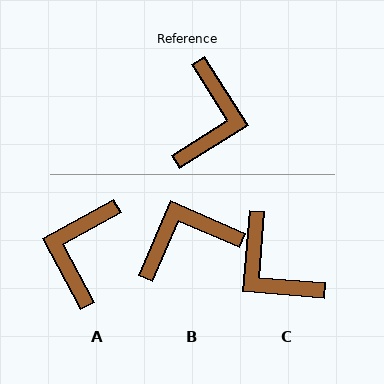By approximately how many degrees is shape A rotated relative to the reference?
Approximately 176 degrees counter-clockwise.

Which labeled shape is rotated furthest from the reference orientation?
A, about 176 degrees away.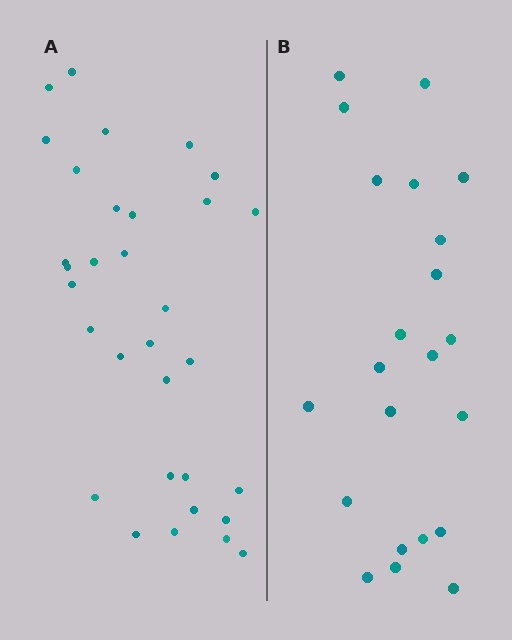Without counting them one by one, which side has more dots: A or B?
Region A (the left region) has more dots.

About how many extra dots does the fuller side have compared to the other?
Region A has roughly 10 or so more dots than region B.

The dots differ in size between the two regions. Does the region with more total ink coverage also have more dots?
No. Region B has more total ink coverage because its dots are larger, but region A actually contains more individual dots. Total area can be misleading — the number of items is what matters here.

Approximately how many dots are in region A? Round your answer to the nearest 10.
About 30 dots. (The exact count is 32, which rounds to 30.)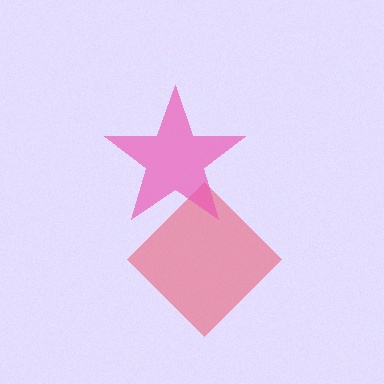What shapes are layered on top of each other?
The layered shapes are: a red diamond, a pink star.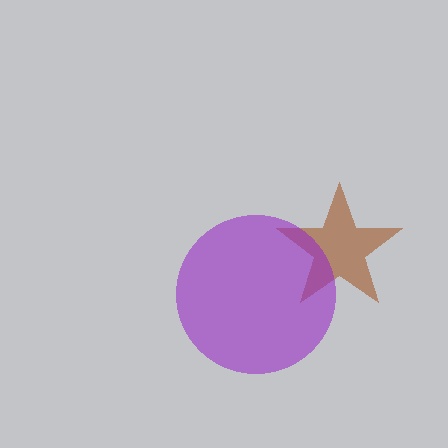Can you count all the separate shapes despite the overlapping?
Yes, there are 2 separate shapes.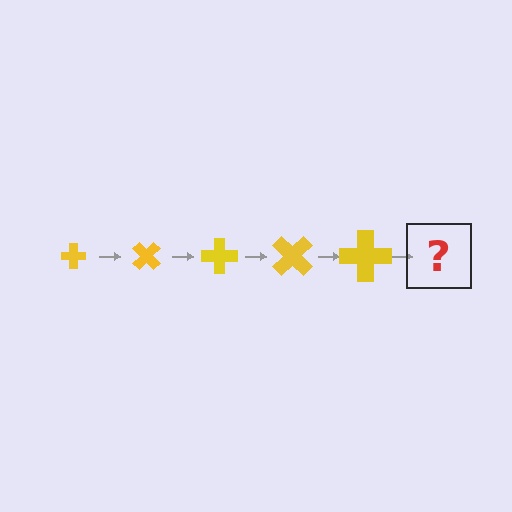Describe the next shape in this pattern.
It should be a cross, larger than the previous one and rotated 225 degrees from the start.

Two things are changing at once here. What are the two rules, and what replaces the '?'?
The two rules are that the cross grows larger each step and it rotates 45 degrees each step. The '?' should be a cross, larger than the previous one and rotated 225 degrees from the start.